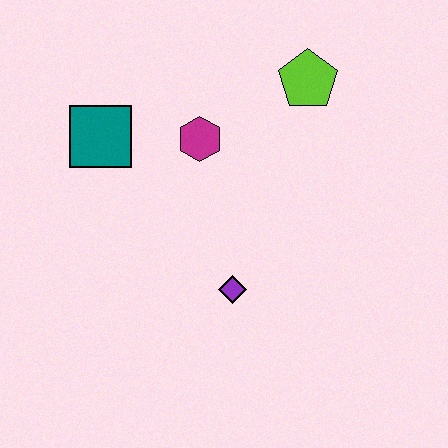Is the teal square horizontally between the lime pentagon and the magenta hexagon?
No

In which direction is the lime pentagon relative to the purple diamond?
The lime pentagon is above the purple diamond.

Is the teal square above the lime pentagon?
No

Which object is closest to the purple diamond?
The magenta hexagon is closest to the purple diamond.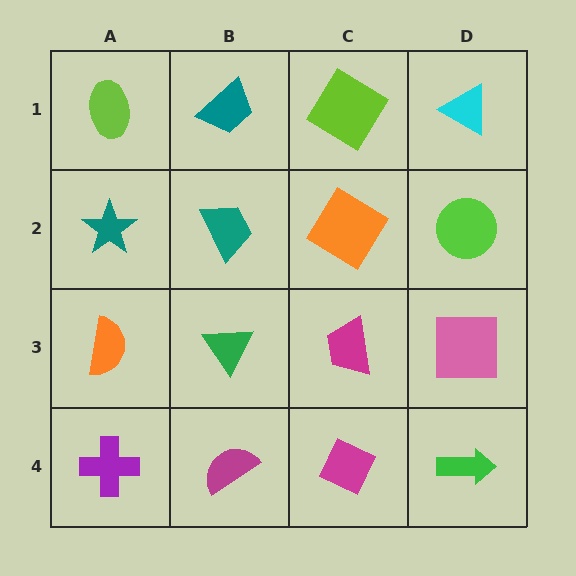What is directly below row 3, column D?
A green arrow.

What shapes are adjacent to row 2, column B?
A teal trapezoid (row 1, column B), a green triangle (row 3, column B), a teal star (row 2, column A), an orange diamond (row 2, column C).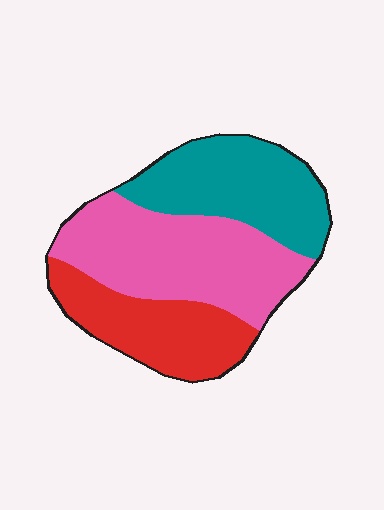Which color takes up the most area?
Pink, at roughly 40%.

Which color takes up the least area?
Red, at roughly 25%.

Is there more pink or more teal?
Pink.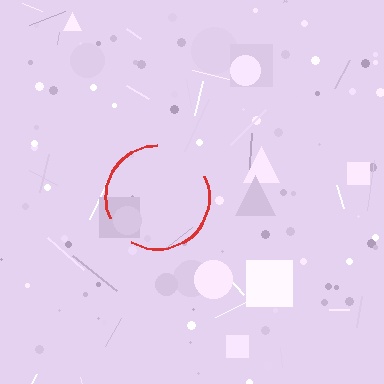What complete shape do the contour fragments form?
The contour fragments form a circle.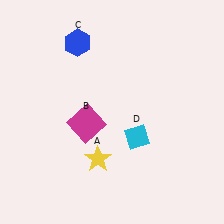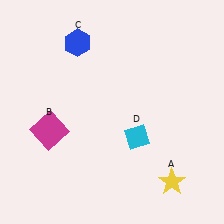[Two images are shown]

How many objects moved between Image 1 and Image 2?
2 objects moved between the two images.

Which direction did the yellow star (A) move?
The yellow star (A) moved right.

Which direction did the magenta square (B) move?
The magenta square (B) moved left.